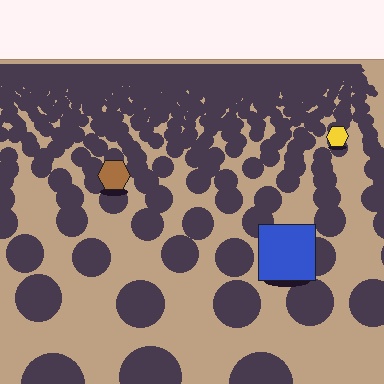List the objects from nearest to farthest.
From nearest to farthest: the blue square, the brown hexagon, the yellow hexagon.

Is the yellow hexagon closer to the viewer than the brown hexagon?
No. The brown hexagon is closer — you can tell from the texture gradient: the ground texture is coarser near it.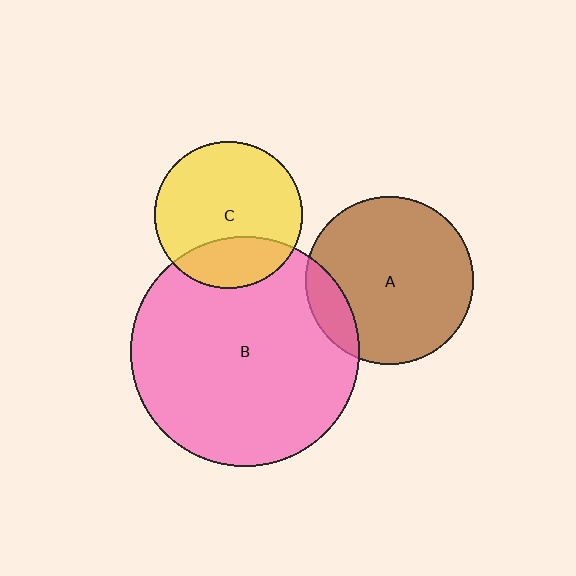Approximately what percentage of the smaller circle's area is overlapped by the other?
Approximately 15%.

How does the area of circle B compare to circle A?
Approximately 1.9 times.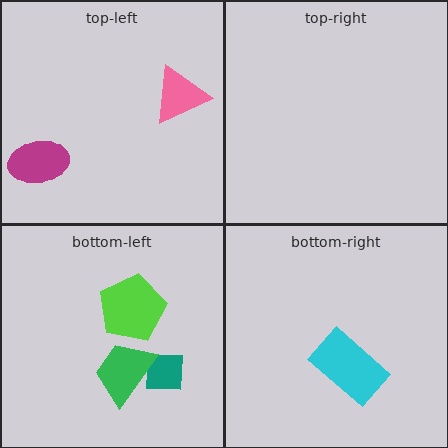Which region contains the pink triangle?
The top-left region.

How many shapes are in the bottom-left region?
3.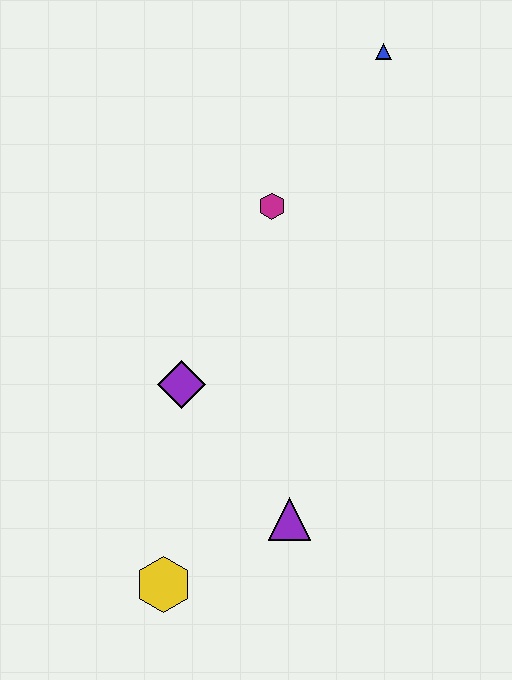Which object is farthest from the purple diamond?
The blue triangle is farthest from the purple diamond.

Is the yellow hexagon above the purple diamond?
No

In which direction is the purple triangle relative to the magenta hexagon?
The purple triangle is below the magenta hexagon.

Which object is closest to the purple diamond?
The purple triangle is closest to the purple diamond.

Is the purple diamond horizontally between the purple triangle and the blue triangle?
No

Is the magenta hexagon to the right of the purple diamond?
Yes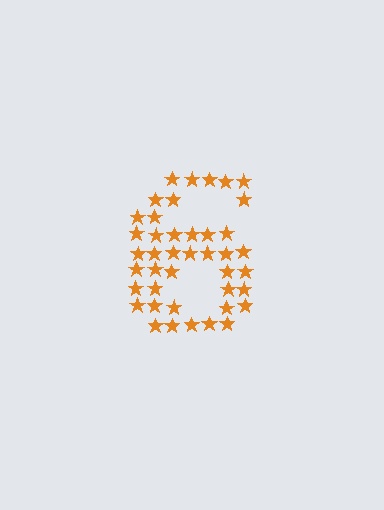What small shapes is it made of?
It is made of small stars.